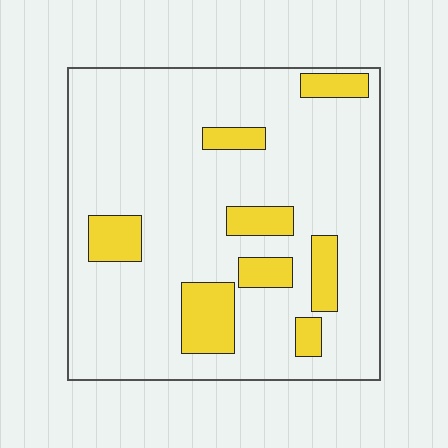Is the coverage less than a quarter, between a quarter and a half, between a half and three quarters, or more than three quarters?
Less than a quarter.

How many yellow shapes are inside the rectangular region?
8.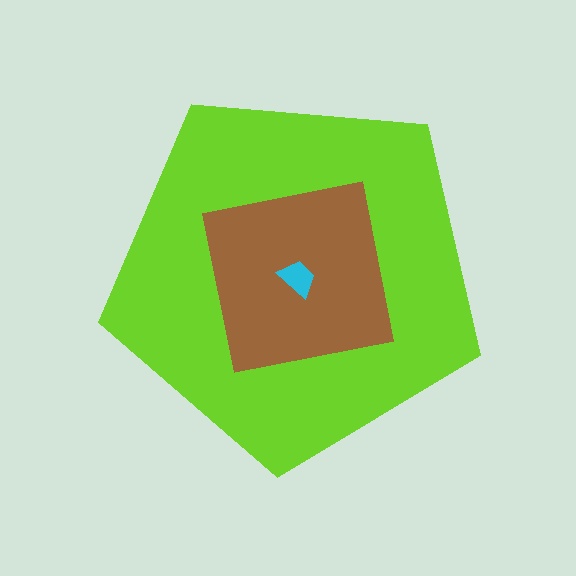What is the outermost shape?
The lime pentagon.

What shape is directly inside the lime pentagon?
The brown square.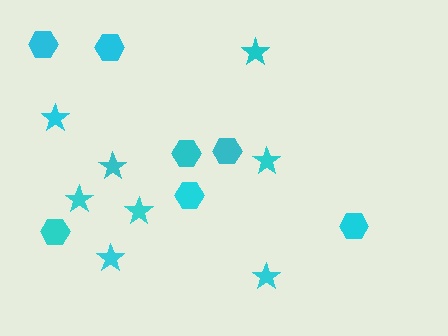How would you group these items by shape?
There are 2 groups: one group of stars (8) and one group of hexagons (7).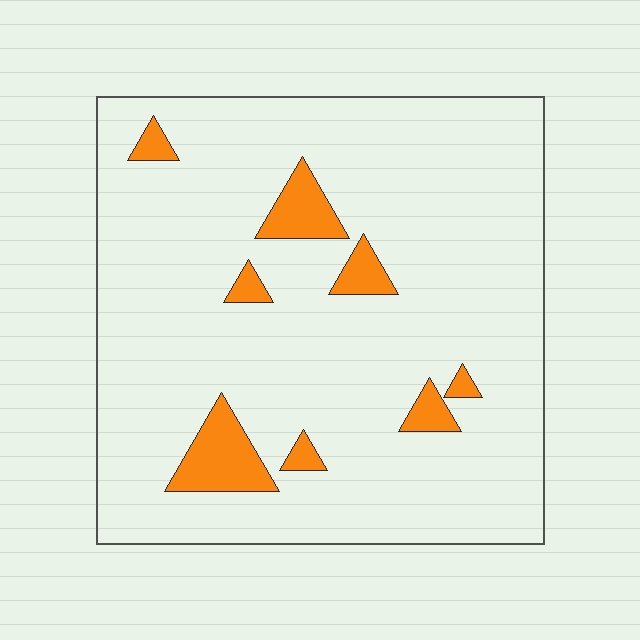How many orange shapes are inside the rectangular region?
8.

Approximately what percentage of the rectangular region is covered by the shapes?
Approximately 10%.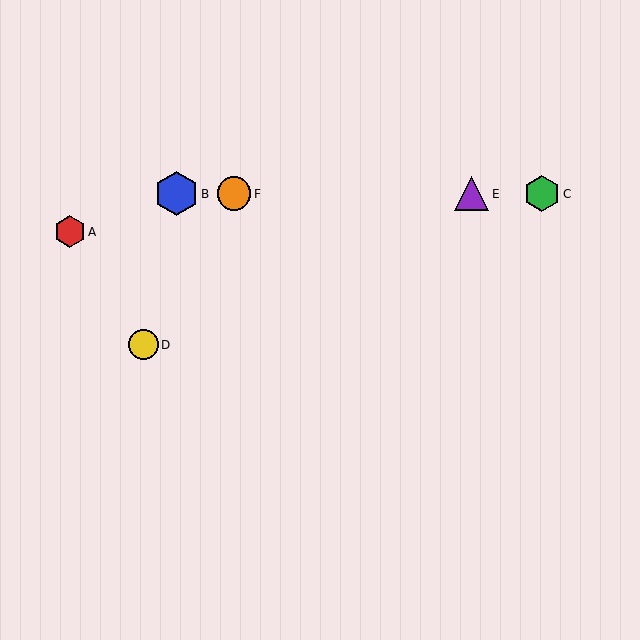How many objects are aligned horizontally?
4 objects (B, C, E, F) are aligned horizontally.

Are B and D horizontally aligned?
No, B is at y≈194 and D is at y≈345.